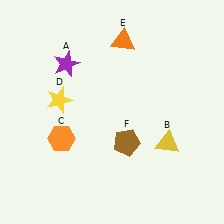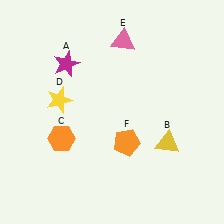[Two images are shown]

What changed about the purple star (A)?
In Image 1, A is purple. In Image 2, it changed to magenta.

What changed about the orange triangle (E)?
In Image 1, E is orange. In Image 2, it changed to pink.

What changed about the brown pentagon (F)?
In Image 1, F is brown. In Image 2, it changed to orange.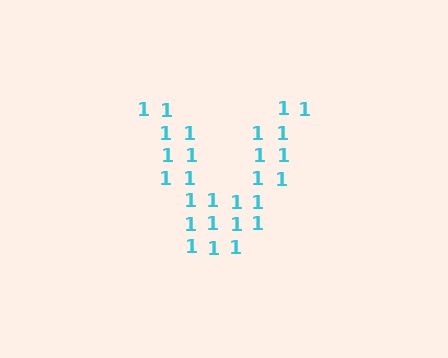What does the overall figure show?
The overall figure shows the letter V.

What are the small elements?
The small elements are digit 1's.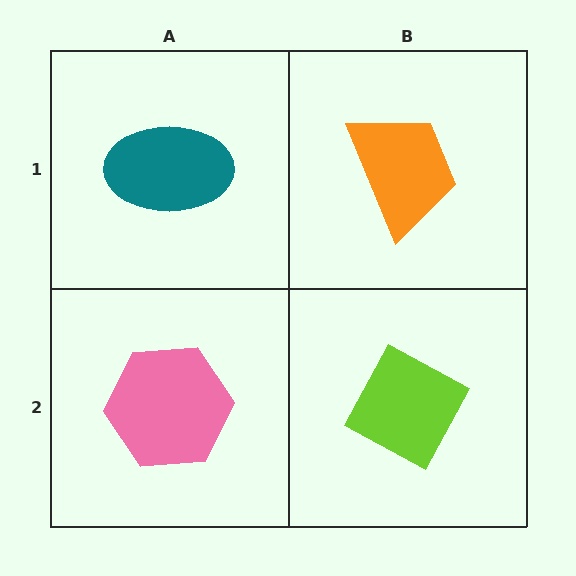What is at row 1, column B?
An orange trapezoid.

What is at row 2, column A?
A pink hexagon.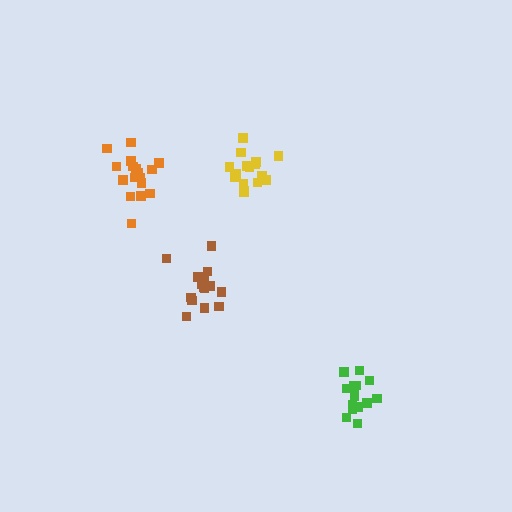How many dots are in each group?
Group 1: 16 dots, Group 2: 15 dots, Group 3: 15 dots, Group 4: 18 dots (64 total).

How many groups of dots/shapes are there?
There are 4 groups.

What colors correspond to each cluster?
The clusters are colored: yellow, brown, green, orange.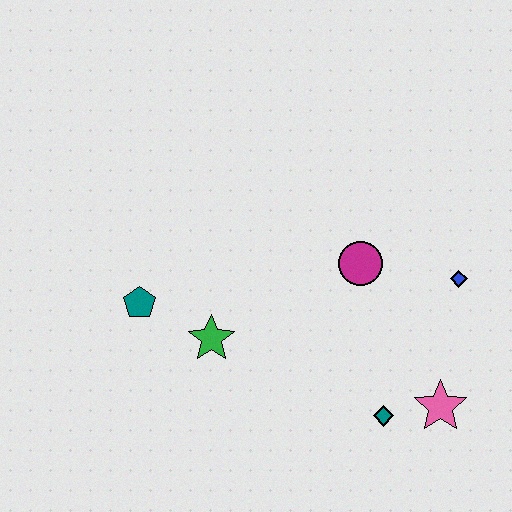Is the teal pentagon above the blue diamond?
No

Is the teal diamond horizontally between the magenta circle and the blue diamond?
Yes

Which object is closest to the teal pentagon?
The green star is closest to the teal pentagon.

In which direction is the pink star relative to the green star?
The pink star is to the right of the green star.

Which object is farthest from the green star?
The blue diamond is farthest from the green star.